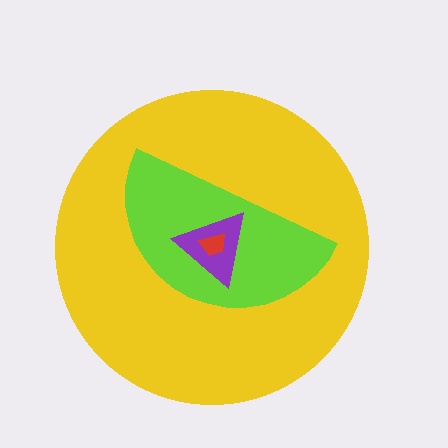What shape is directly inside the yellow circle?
The lime semicircle.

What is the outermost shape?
The yellow circle.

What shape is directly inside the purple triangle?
The red trapezoid.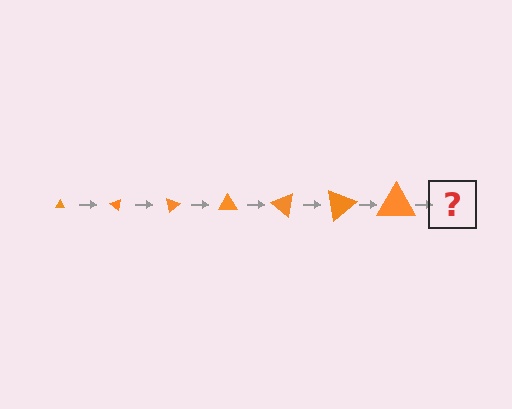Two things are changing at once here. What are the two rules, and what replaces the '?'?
The two rules are that the triangle grows larger each step and it rotates 40 degrees each step. The '?' should be a triangle, larger than the previous one and rotated 280 degrees from the start.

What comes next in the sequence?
The next element should be a triangle, larger than the previous one and rotated 280 degrees from the start.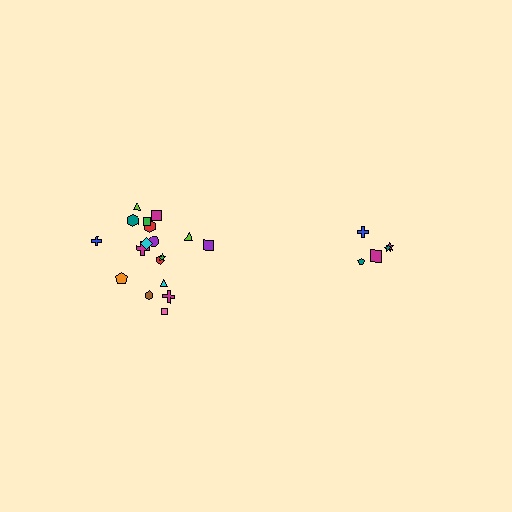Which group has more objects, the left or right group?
The left group.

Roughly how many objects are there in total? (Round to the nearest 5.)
Roughly 25 objects in total.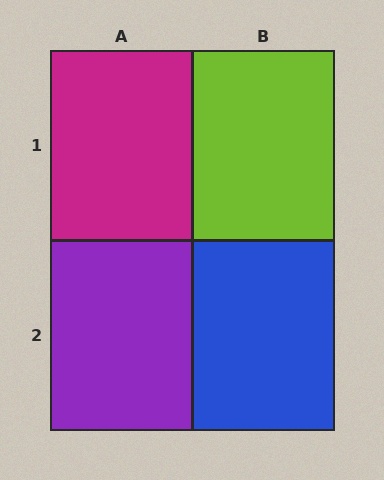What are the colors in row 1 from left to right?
Magenta, lime.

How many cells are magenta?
1 cell is magenta.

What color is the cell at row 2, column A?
Purple.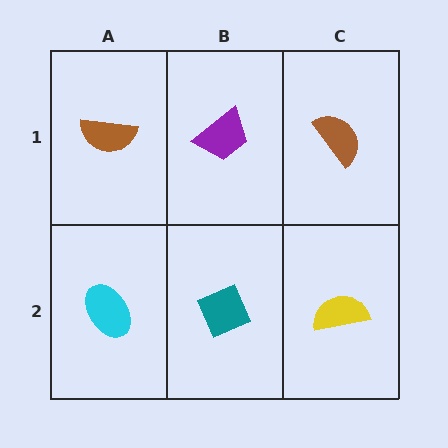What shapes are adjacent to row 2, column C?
A brown semicircle (row 1, column C), a teal diamond (row 2, column B).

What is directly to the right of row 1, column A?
A purple trapezoid.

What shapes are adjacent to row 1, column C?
A yellow semicircle (row 2, column C), a purple trapezoid (row 1, column B).